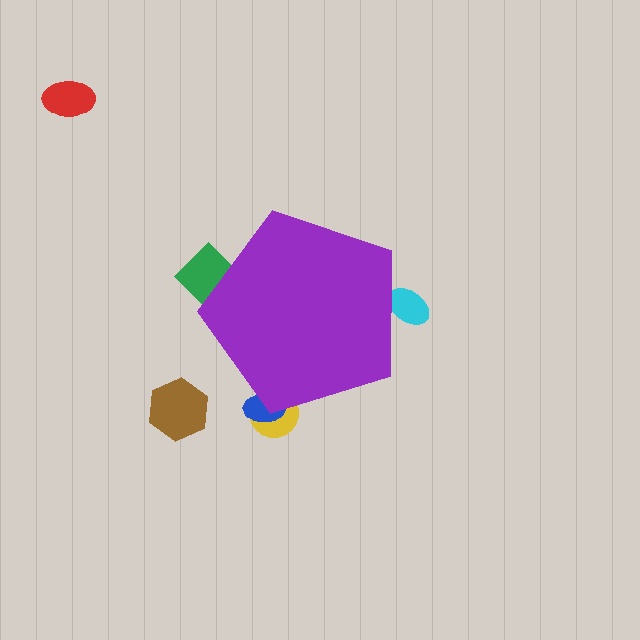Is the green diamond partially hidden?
Yes, the green diamond is partially hidden behind the purple pentagon.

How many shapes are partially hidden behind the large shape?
4 shapes are partially hidden.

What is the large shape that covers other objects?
A purple pentagon.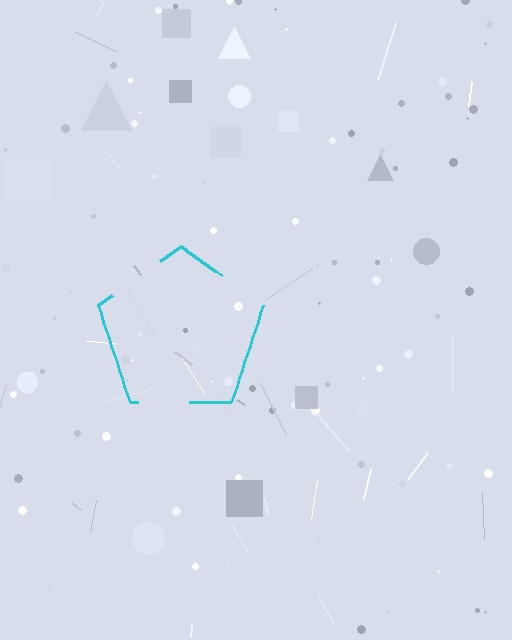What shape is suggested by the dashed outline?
The dashed outline suggests a pentagon.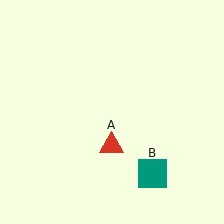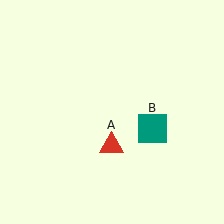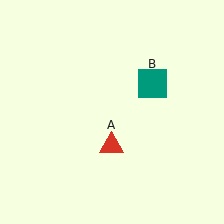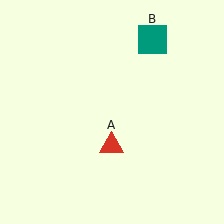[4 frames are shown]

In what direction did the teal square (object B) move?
The teal square (object B) moved up.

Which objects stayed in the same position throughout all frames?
Red triangle (object A) remained stationary.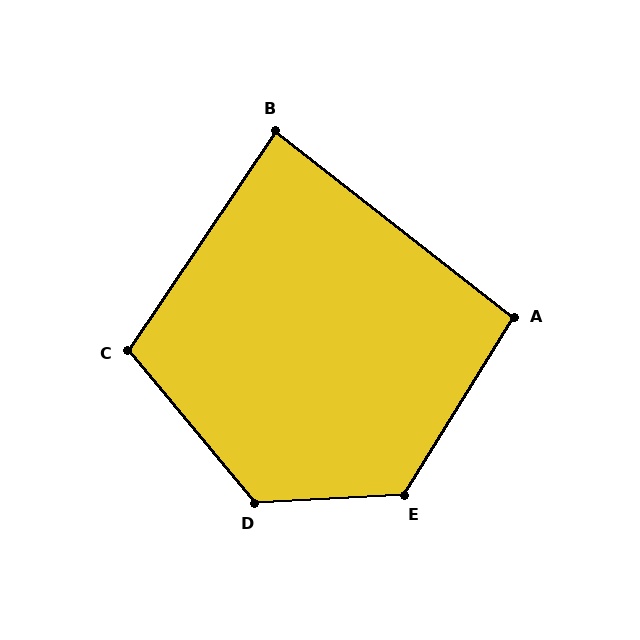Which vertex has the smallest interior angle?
B, at approximately 86 degrees.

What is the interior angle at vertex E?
Approximately 125 degrees (obtuse).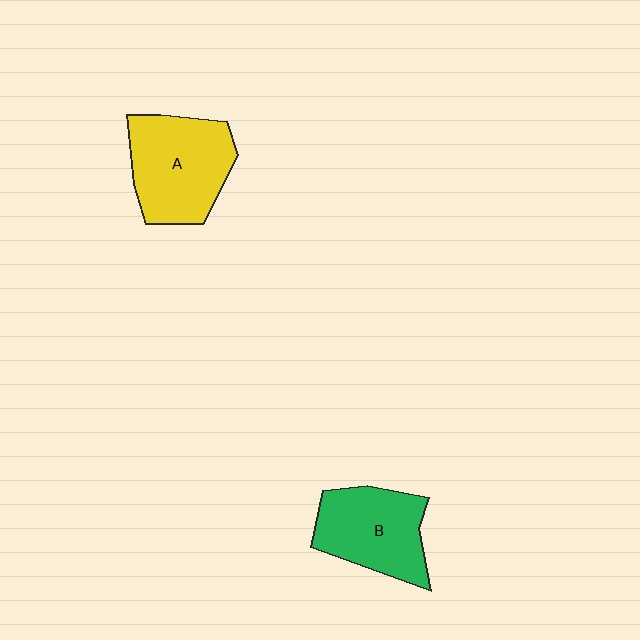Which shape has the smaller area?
Shape B (green).